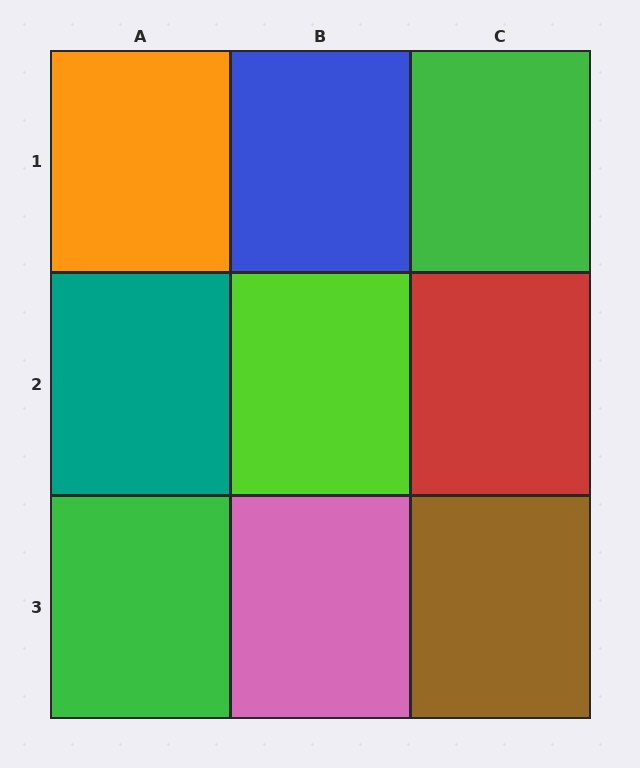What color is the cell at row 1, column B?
Blue.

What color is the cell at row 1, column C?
Green.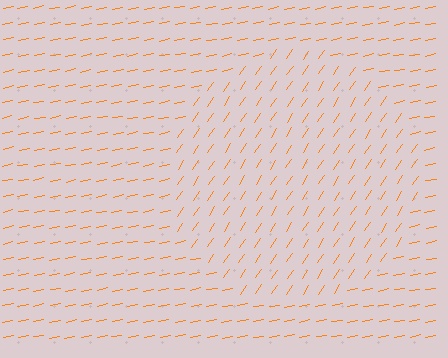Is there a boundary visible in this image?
Yes, there is a texture boundary formed by a change in line orientation.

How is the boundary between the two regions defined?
The boundary is defined purely by a change in line orientation (approximately 45 degrees difference). All lines are the same color and thickness.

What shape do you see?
I see a circle.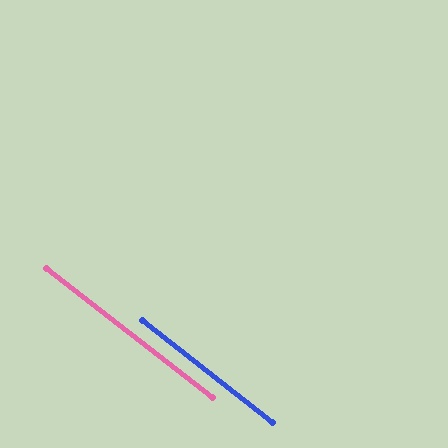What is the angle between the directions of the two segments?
Approximately 0 degrees.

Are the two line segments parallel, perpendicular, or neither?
Parallel — their directions differ by only 0.1°.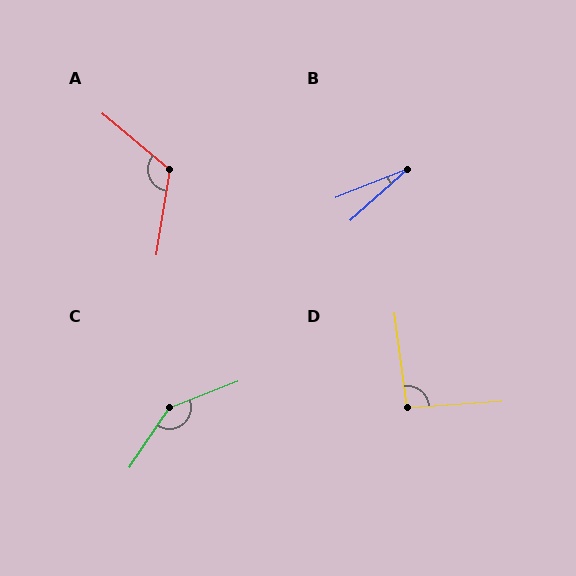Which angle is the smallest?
B, at approximately 20 degrees.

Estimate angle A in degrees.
Approximately 121 degrees.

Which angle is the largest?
C, at approximately 145 degrees.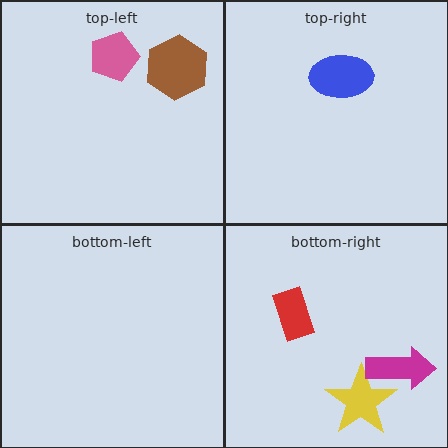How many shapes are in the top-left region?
2.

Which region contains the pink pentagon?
The top-left region.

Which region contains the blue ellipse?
The top-right region.